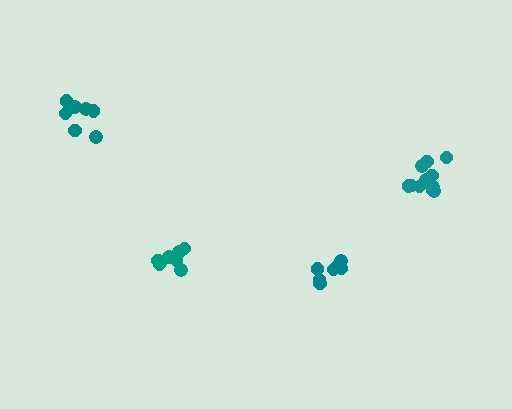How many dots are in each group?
Group 1: 8 dots, Group 2: 7 dots, Group 3: 8 dots, Group 4: 11 dots (34 total).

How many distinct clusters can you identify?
There are 4 distinct clusters.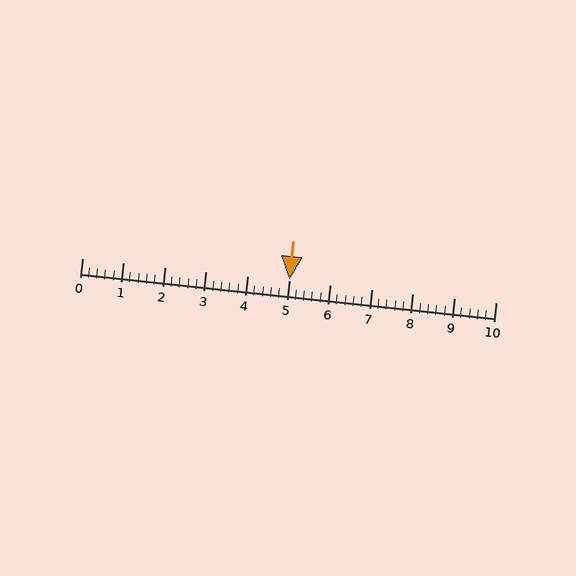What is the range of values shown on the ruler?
The ruler shows values from 0 to 10.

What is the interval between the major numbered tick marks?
The major tick marks are spaced 1 units apart.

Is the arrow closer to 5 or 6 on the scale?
The arrow is closer to 5.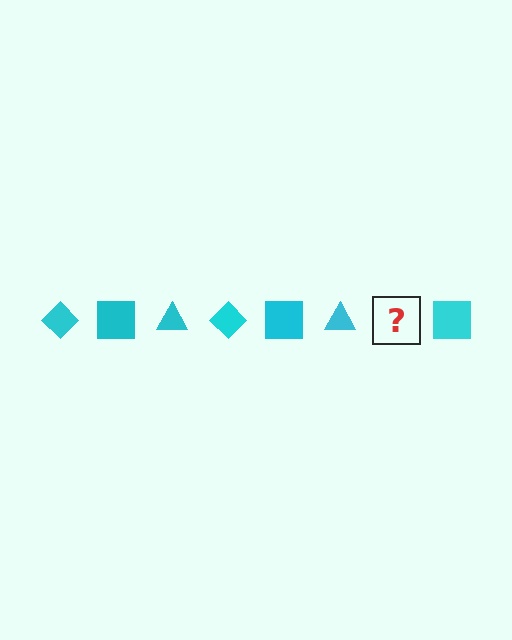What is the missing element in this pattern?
The missing element is a cyan diamond.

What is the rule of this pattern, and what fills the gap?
The rule is that the pattern cycles through diamond, square, triangle shapes in cyan. The gap should be filled with a cyan diamond.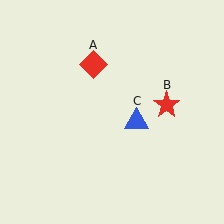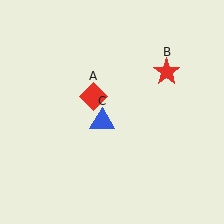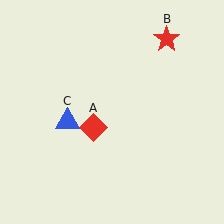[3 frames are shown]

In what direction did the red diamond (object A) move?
The red diamond (object A) moved down.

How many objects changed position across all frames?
3 objects changed position: red diamond (object A), red star (object B), blue triangle (object C).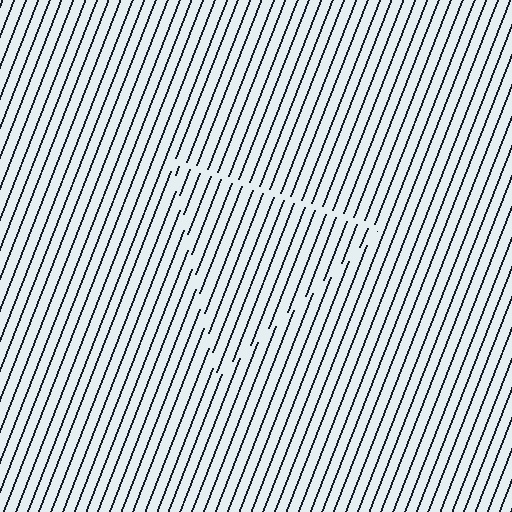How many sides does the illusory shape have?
3 sides — the line-ends trace a triangle.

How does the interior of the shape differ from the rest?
The interior of the shape contains the same grating, shifted by half a period — the contour is defined by the phase discontinuity where line-ends from the inner and outer gratings abut.